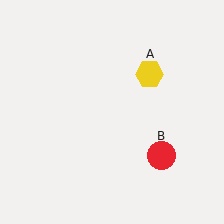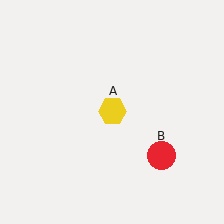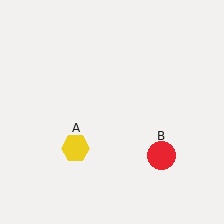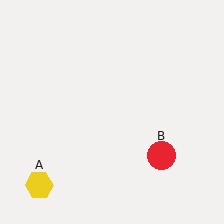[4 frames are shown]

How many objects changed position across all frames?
1 object changed position: yellow hexagon (object A).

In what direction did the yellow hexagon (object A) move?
The yellow hexagon (object A) moved down and to the left.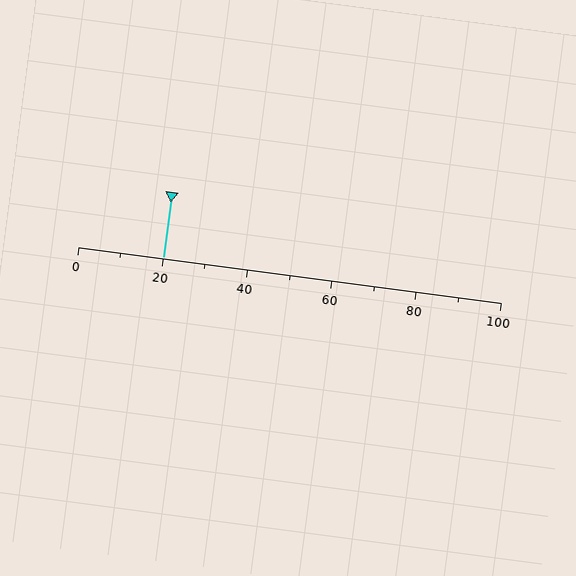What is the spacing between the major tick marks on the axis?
The major ticks are spaced 20 apart.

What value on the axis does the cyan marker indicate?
The marker indicates approximately 20.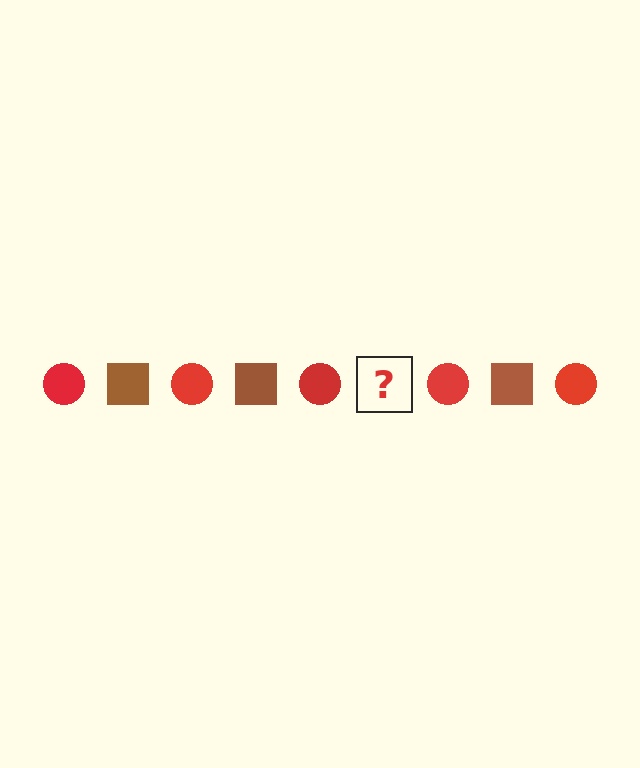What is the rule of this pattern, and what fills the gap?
The rule is that the pattern alternates between red circle and brown square. The gap should be filled with a brown square.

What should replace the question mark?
The question mark should be replaced with a brown square.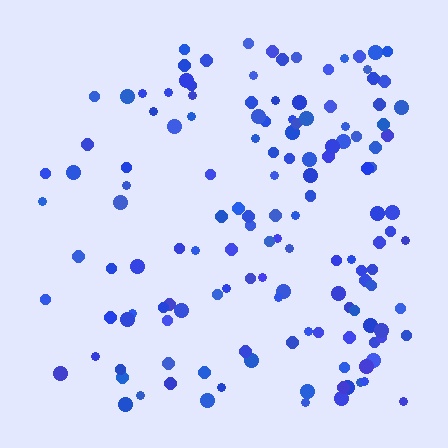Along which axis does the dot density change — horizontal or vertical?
Horizontal.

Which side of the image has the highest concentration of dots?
The right.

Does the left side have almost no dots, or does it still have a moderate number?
Still a moderate number, just noticeably fewer than the right.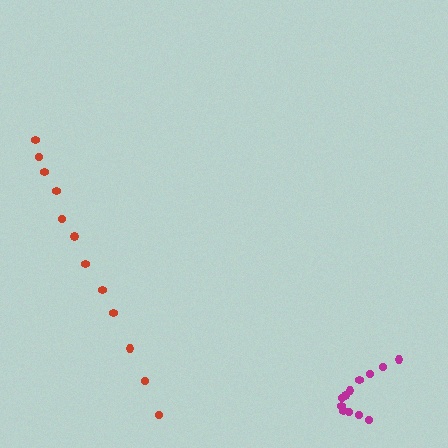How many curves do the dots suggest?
There are 2 distinct paths.